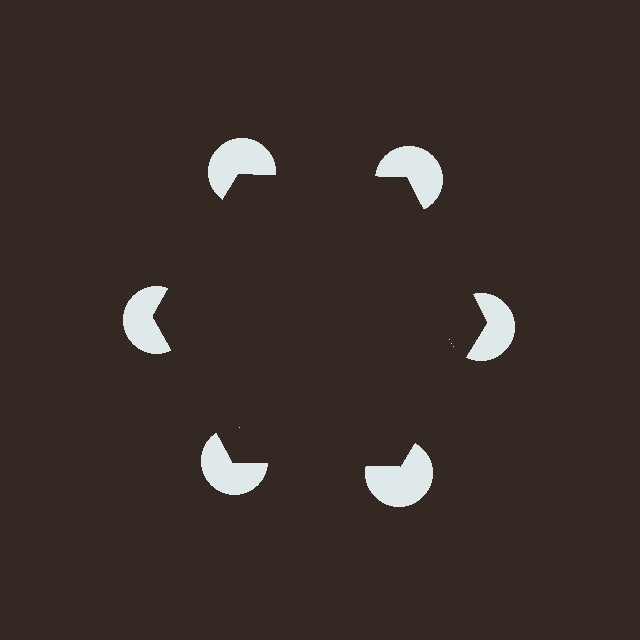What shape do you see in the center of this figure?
An illusory hexagon — its edges are inferred from the aligned wedge cuts in the pac-man discs, not physically drawn.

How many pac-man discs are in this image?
There are 6 — one at each vertex of the illusory hexagon.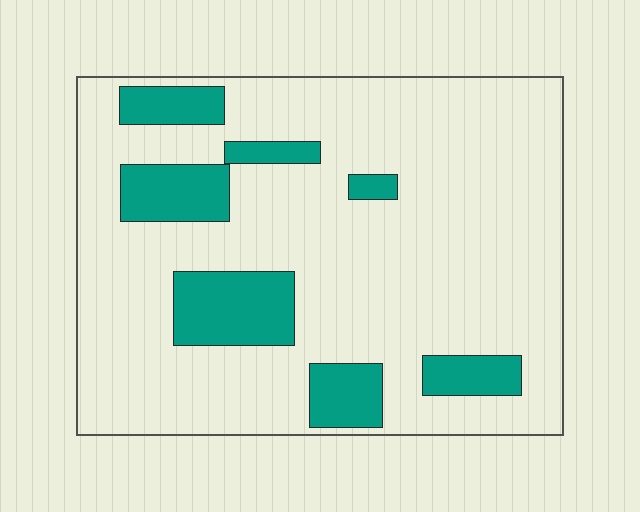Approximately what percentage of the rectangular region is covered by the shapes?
Approximately 20%.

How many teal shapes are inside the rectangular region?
7.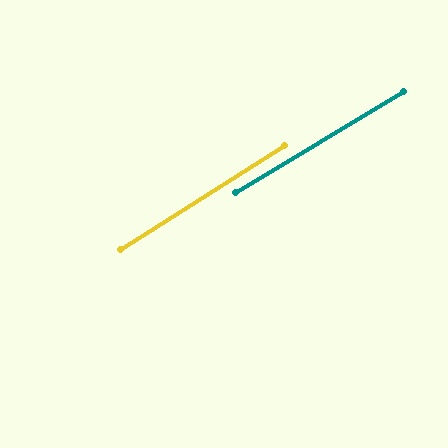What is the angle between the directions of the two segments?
Approximately 2 degrees.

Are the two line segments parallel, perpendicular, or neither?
Parallel — their directions differ by only 1.8°.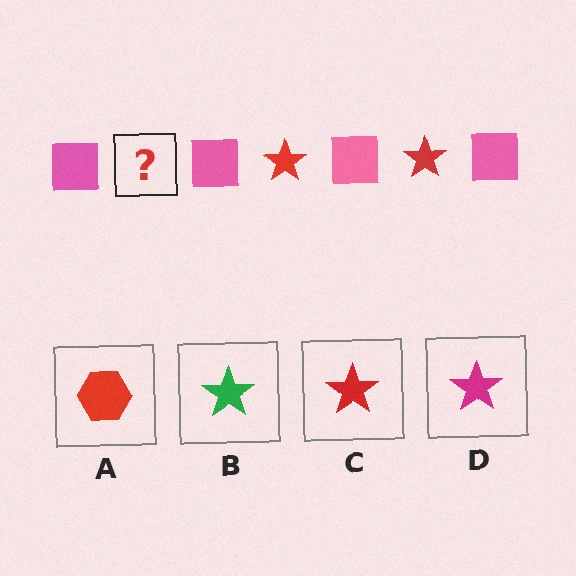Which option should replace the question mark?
Option C.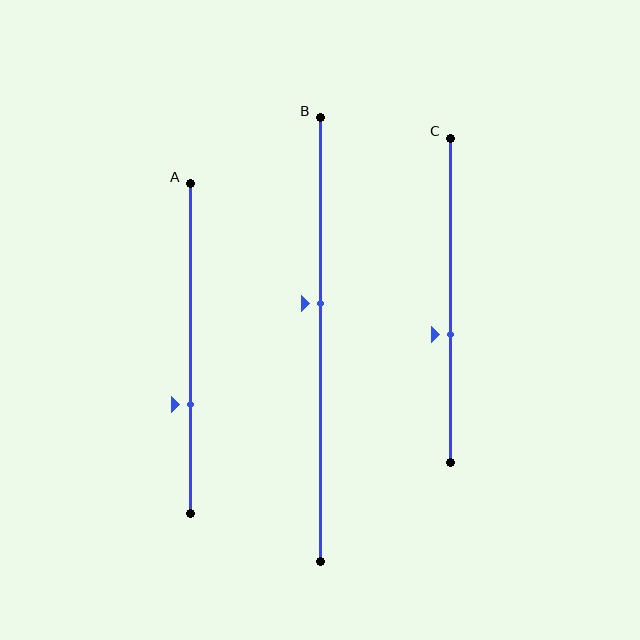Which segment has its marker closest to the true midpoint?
Segment B has its marker closest to the true midpoint.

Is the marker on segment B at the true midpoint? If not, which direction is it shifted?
No, the marker on segment B is shifted upward by about 8% of the segment length.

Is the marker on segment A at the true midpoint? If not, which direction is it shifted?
No, the marker on segment A is shifted downward by about 17% of the segment length.